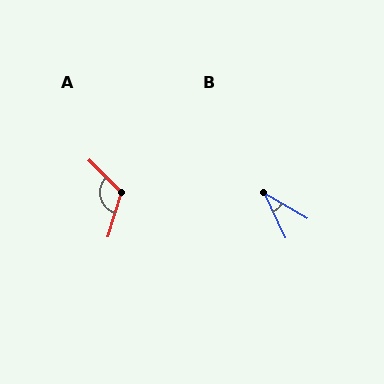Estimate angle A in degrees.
Approximately 118 degrees.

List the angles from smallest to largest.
B (34°), A (118°).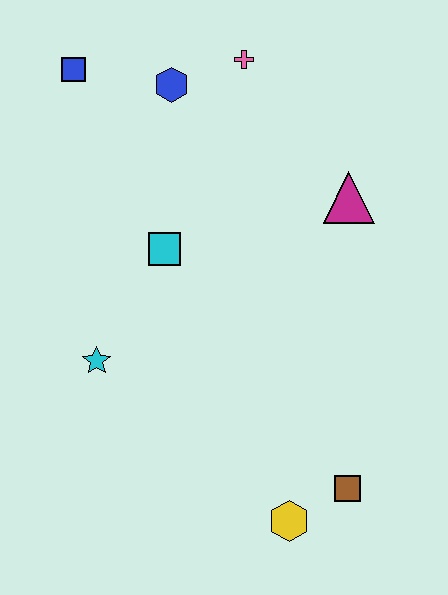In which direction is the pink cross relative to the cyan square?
The pink cross is above the cyan square.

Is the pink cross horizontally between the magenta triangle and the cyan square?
Yes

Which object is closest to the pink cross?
The blue hexagon is closest to the pink cross.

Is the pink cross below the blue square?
No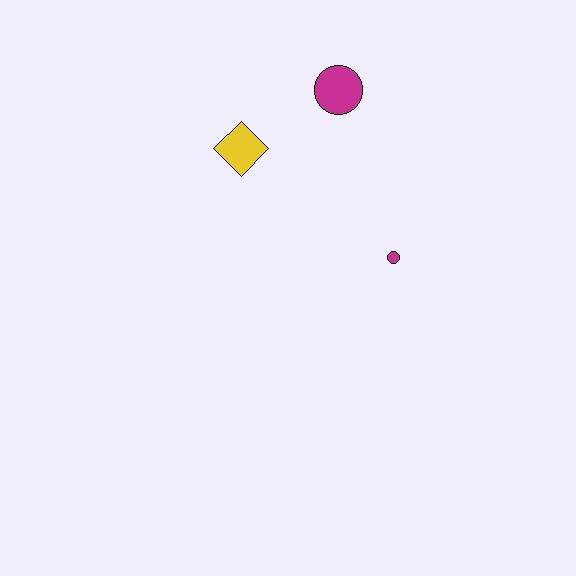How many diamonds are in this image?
There is 1 diamond.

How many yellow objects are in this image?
There is 1 yellow object.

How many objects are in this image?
There are 3 objects.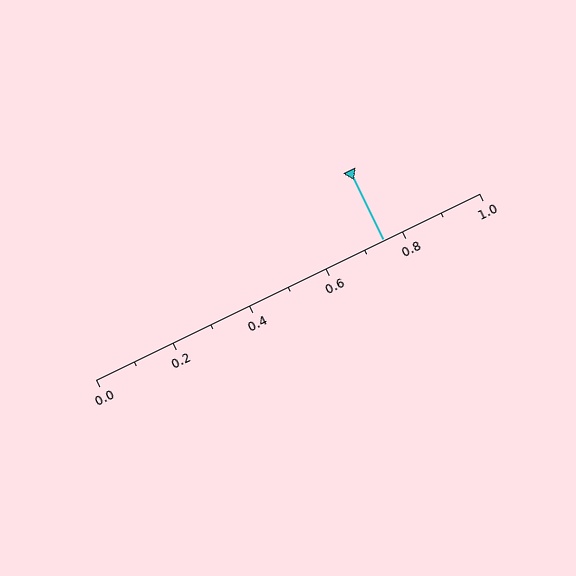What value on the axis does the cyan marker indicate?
The marker indicates approximately 0.75.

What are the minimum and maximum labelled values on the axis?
The axis runs from 0.0 to 1.0.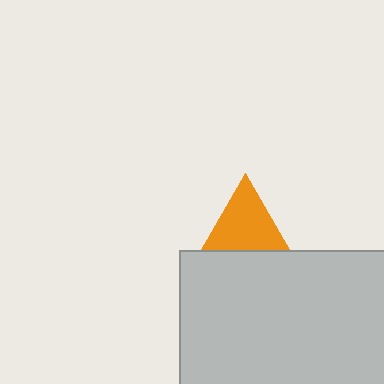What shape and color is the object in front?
The object in front is a light gray rectangle.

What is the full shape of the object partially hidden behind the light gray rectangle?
The partially hidden object is an orange triangle.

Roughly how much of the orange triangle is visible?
About half of it is visible (roughly 46%).